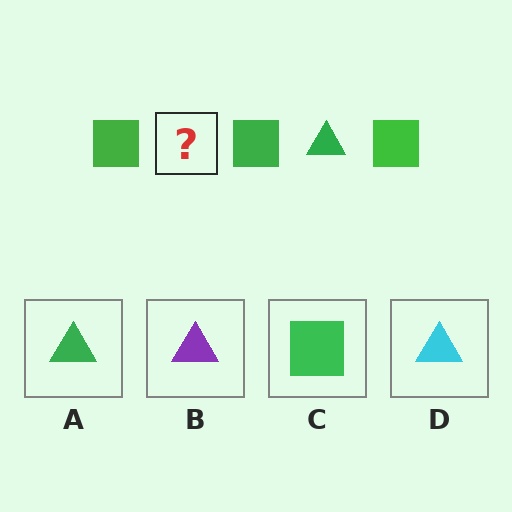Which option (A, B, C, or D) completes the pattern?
A.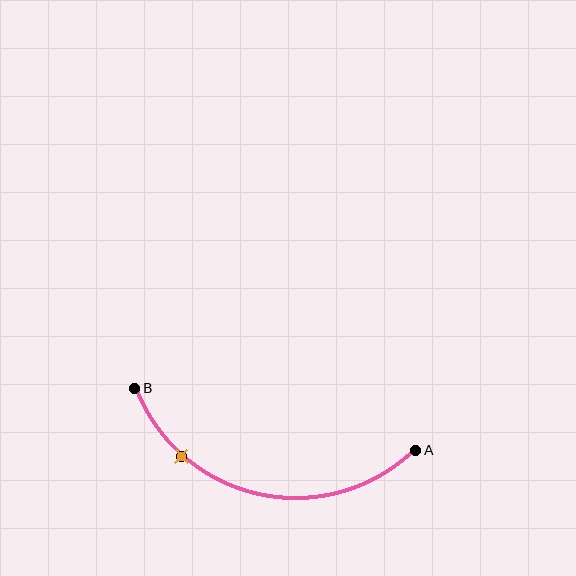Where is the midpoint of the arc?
The arc midpoint is the point on the curve farthest from the straight line joining A and B. It sits below that line.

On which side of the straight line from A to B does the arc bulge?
The arc bulges below the straight line connecting A and B.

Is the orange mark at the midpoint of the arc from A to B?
No. The orange mark lies on the arc but is closer to endpoint B. The arc midpoint would be at the point on the curve equidistant along the arc from both A and B.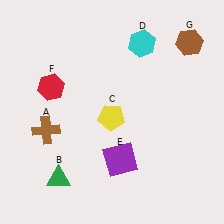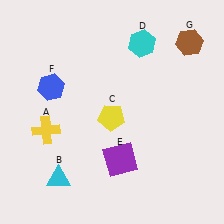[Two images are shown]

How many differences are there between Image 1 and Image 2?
There are 3 differences between the two images.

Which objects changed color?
A changed from brown to yellow. B changed from green to cyan. F changed from red to blue.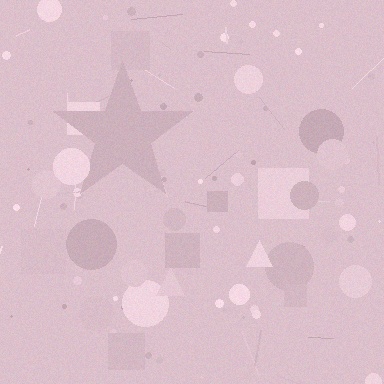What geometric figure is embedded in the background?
A star is embedded in the background.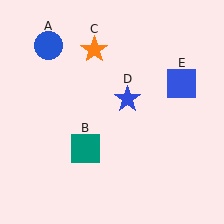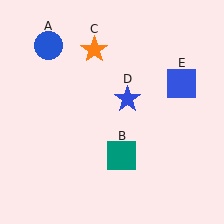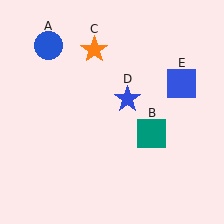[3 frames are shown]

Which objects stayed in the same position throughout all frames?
Blue circle (object A) and orange star (object C) and blue star (object D) and blue square (object E) remained stationary.